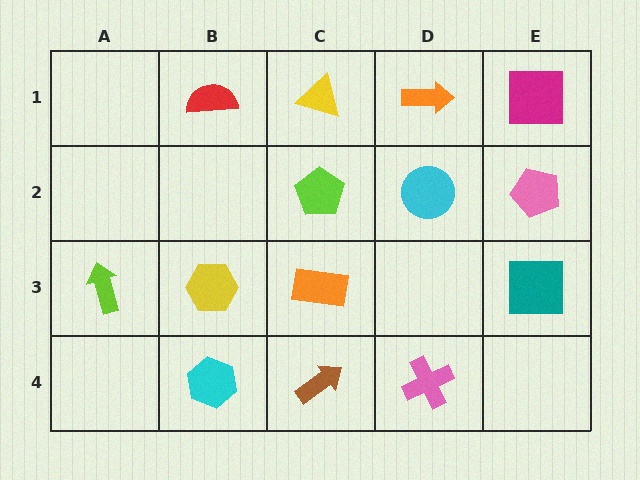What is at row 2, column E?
A pink pentagon.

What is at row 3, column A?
A lime arrow.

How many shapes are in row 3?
4 shapes.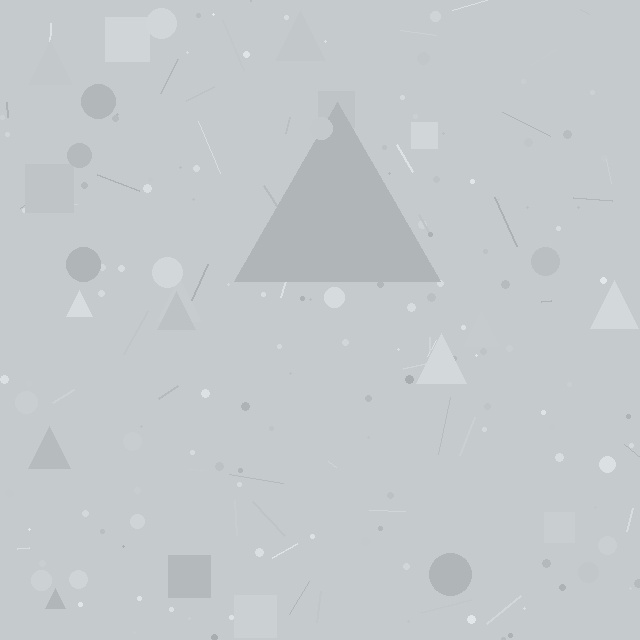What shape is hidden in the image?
A triangle is hidden in the image.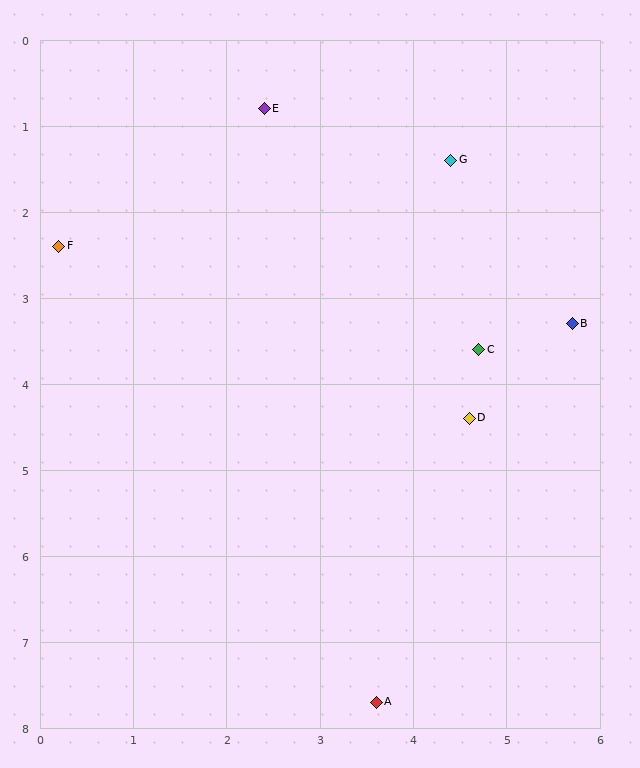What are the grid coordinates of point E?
Point E is at approximately (2.4, 0.8).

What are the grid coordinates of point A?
Point A is at approximately (3.6, 7.7).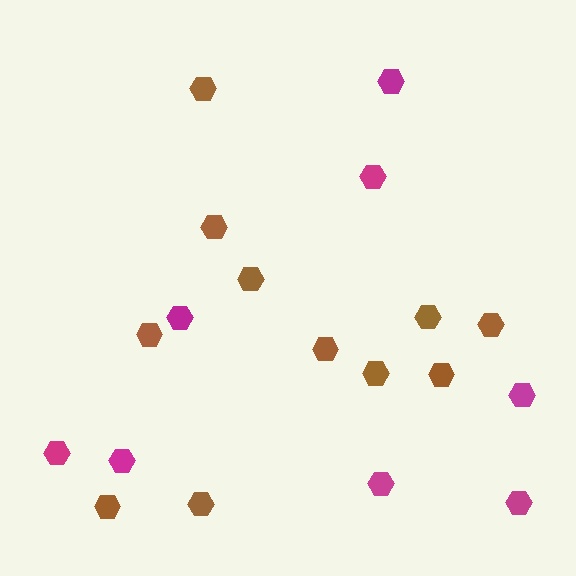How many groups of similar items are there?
There are 2 groups: one group of brown hexagons (11) and one group of magenta hexagons (8).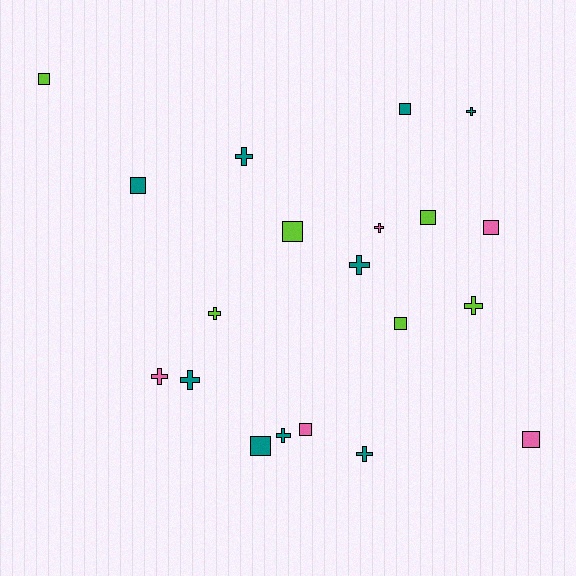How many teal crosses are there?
There are 6 teal crosses.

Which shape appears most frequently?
Cross, with 10 objects.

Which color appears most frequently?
Teal, with 9 objects.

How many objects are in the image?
There are 20 objects.